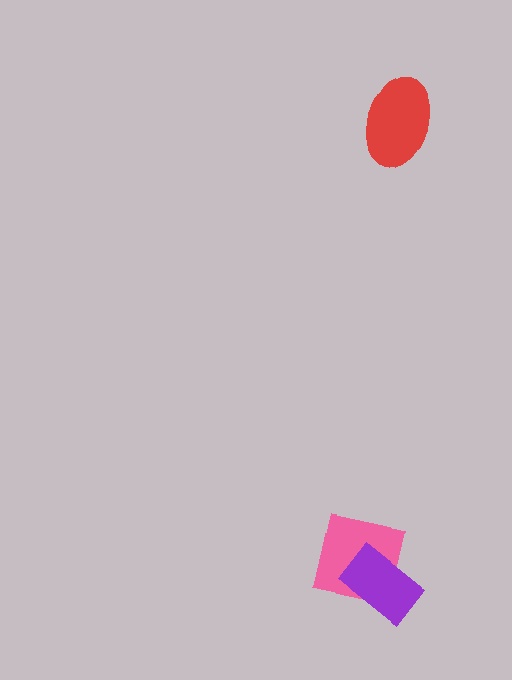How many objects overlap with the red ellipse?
0 objects overlap with the red ellipse.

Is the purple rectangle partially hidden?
No, no other shape covers it.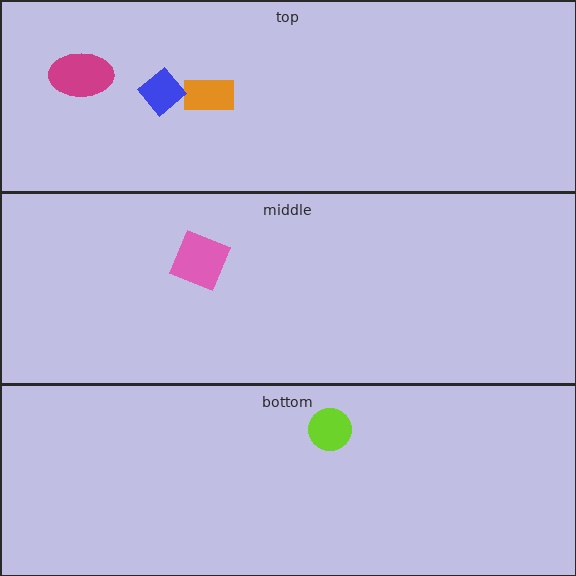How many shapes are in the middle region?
1.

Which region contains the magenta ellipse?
The top region.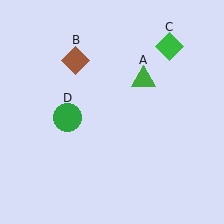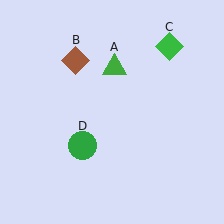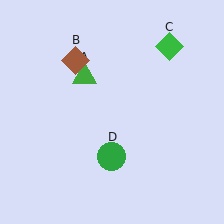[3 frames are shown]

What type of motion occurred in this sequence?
The green triangle (object A), green circle (object D) rotated counterclockwise around the center of the scene.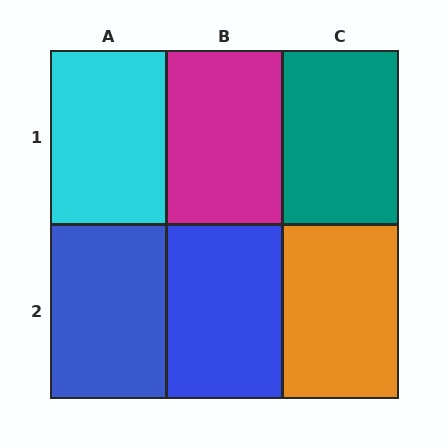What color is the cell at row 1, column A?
Cyan.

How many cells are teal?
1 cell is teal.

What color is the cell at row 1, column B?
Magenta.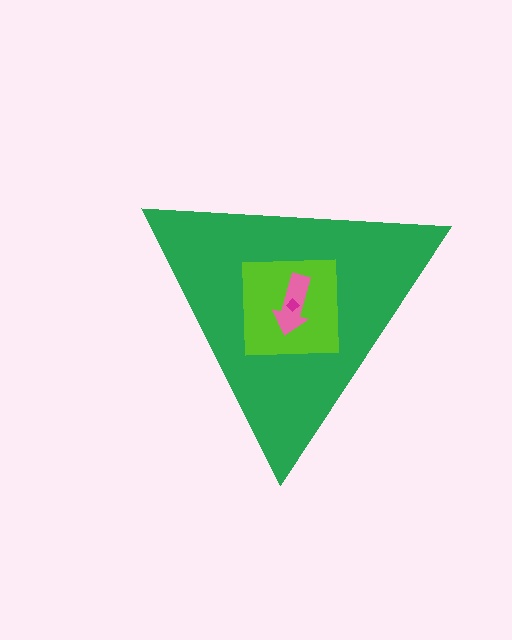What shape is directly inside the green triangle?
The lime square.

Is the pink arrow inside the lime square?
Yes.